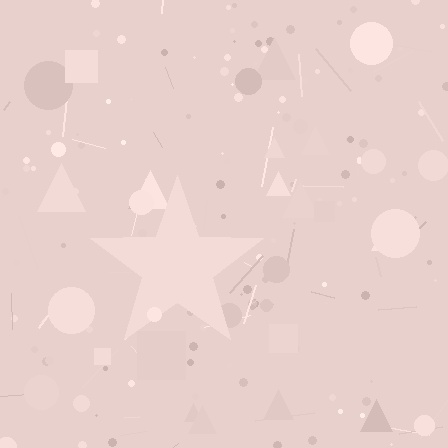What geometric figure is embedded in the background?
A star is embedded in the background.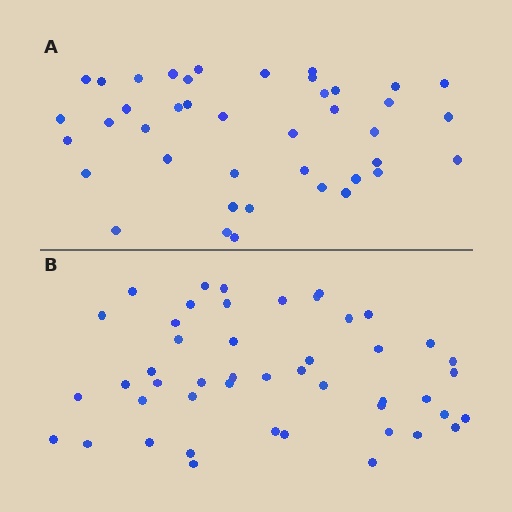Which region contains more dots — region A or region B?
Region B (the bottom region) has more dots.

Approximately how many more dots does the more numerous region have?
Region B has about 6 more dots than region A.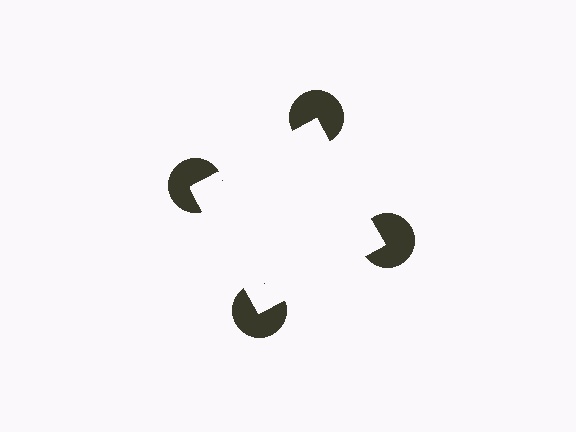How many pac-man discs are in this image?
There are 4 — one at each vertex of the illusory square.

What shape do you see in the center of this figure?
An illusory square — its edges are inferred from the aligned wedge cuts in the pac-man discs, not physically drawn.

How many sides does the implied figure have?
4 sides.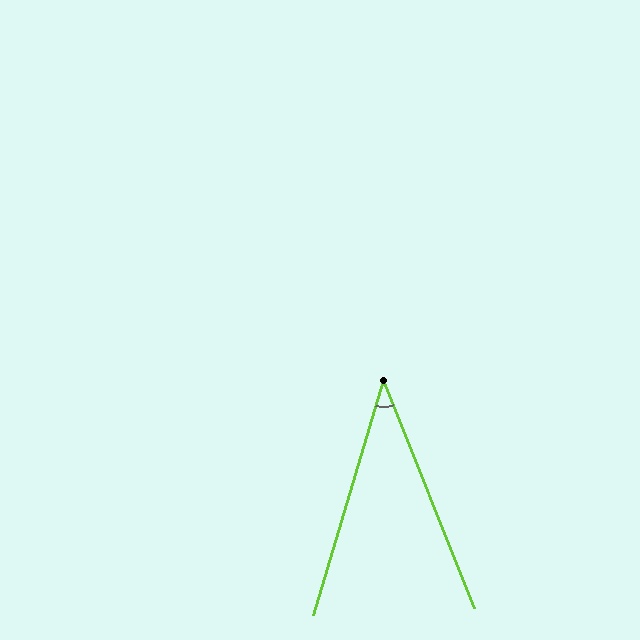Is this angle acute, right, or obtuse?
It is acute.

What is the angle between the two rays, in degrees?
Approximately 38 degrees.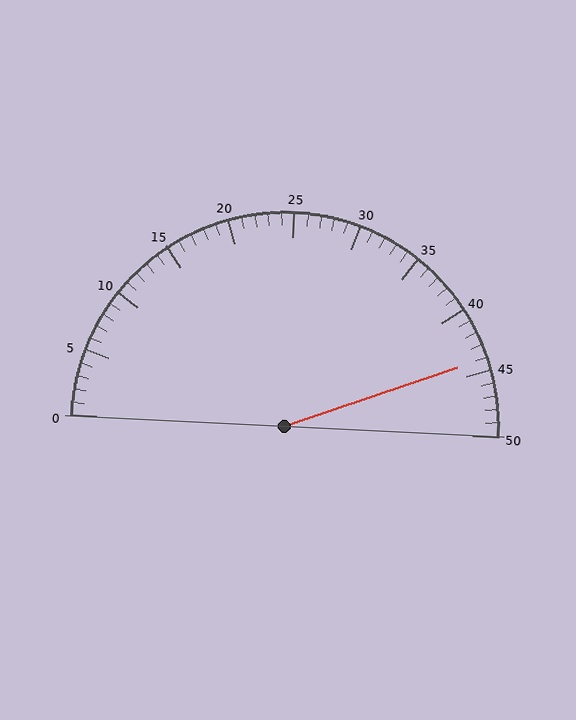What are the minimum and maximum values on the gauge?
The gauge ranges from 0 to 50.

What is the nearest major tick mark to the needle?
The nearest major tick mark is 45.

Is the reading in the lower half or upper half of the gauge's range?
The reading is in the upper half of the range (0 to 50).